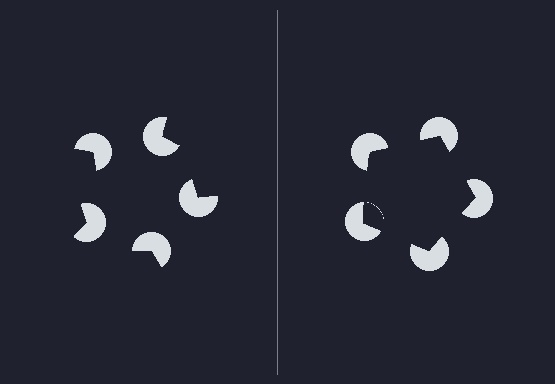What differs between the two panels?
The pac-man discs are positioned identically on both sides; only the wedge orientations differ. On the right they align to a pentagon; on the left they are misaligned.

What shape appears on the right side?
An illusory pentagon.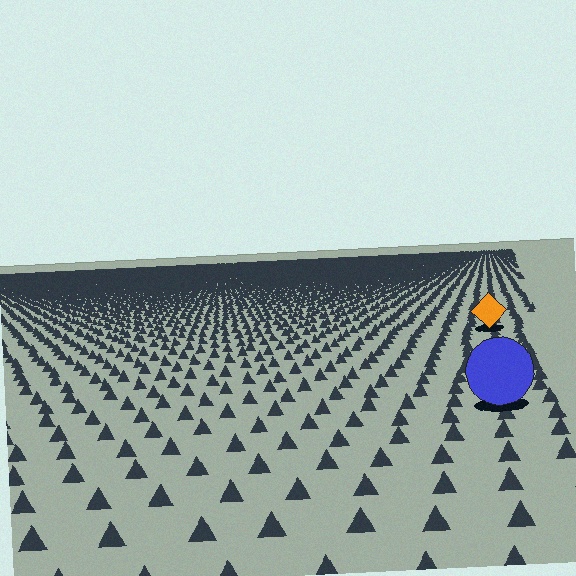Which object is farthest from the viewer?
The orange diamond is farthest from the viewer. It appears smaller and the ground texture around it is denser.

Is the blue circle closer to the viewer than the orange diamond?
Yes. The blue circle is closer — you can tell from the texture gradient: the ground texture is coarser near it.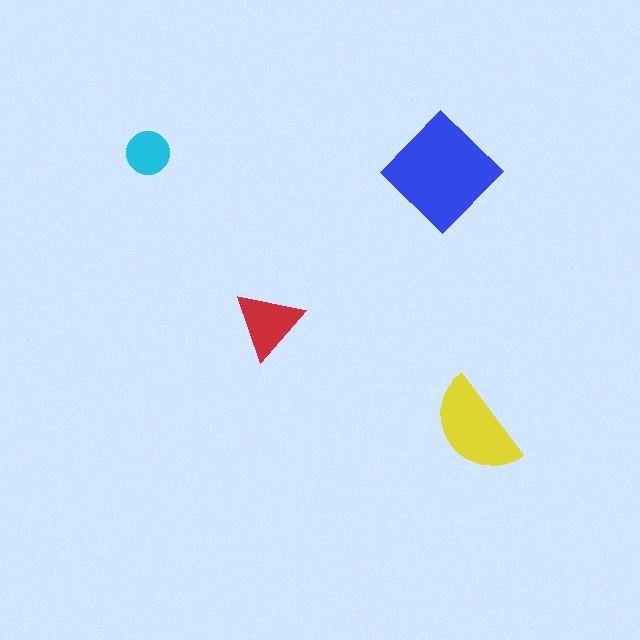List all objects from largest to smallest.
The blue diamond, the yellow semicircle, the red triangle, the cyan circle.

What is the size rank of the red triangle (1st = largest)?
3rd.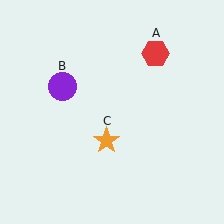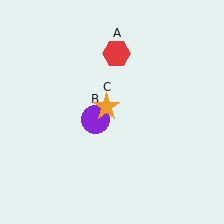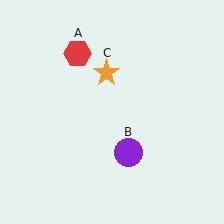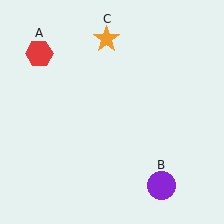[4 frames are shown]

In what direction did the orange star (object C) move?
The orange star (object C) moved up.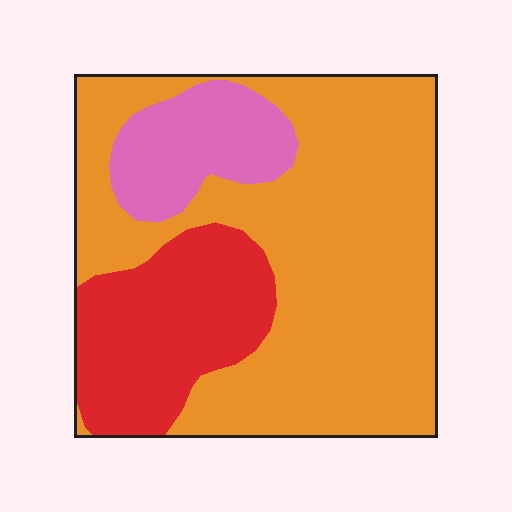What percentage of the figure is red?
Red covers about 25% of the figure.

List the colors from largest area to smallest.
From largest to smallest: orange, red, pink.